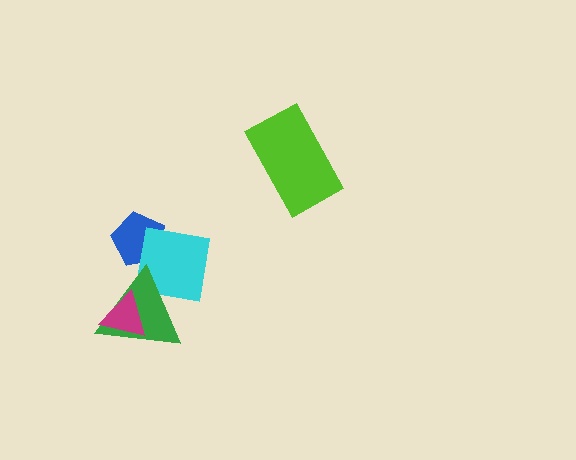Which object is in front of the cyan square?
The green triangle is in front of the cyan square.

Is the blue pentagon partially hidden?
Yes, it is partially covered by another shape.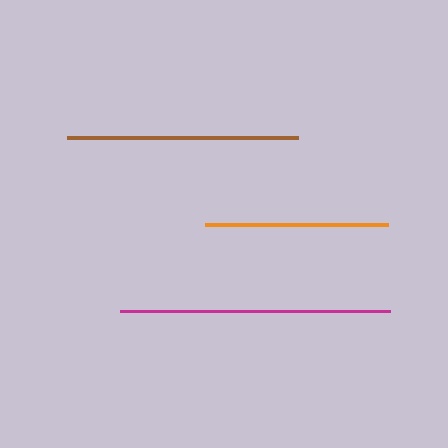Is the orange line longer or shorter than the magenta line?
The magenta line is longer than the orange line.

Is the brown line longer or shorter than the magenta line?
The magenta line is longer than the brown line.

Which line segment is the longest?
The magenta line is the longest at approximately 270 pixels.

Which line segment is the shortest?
The orange line is the shortest at approximately 183 pixels.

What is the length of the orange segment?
The orange segment is approximately 183 pixels long.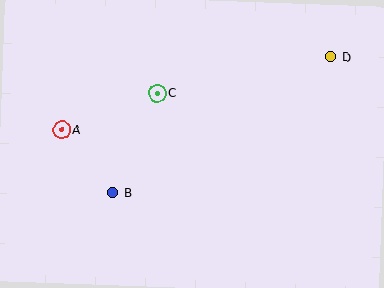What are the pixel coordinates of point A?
Point A is at (61, 130).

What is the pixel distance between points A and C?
The distance between A and C is 102 pixels.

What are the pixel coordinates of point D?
Point D is at (331, 57).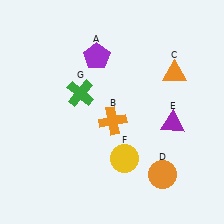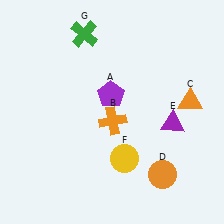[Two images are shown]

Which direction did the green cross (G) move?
The green cross (G) moved up.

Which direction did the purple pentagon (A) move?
The purple pentagon (A) moved down.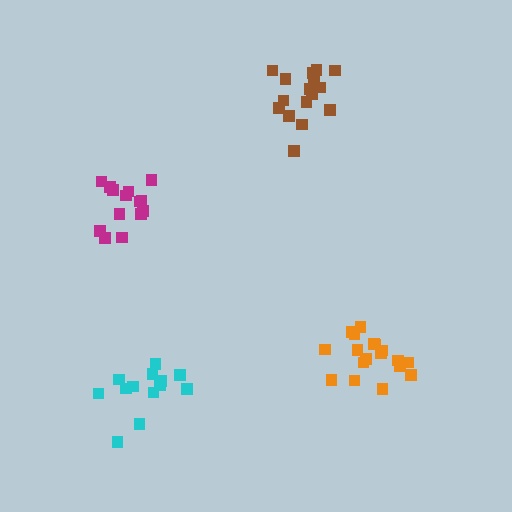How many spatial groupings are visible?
There are 4 spatial groupings.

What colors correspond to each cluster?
The clusters are colored: magenta, cyan, orange, brown.